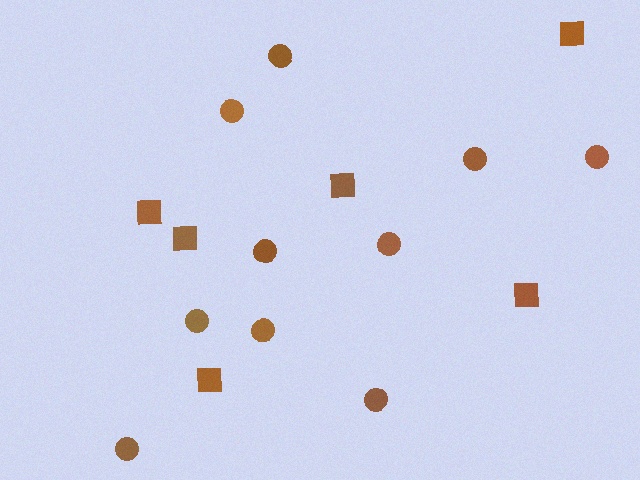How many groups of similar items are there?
There are 2 groups: one group of squares (6) and one group of circles (10).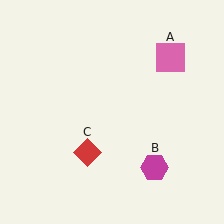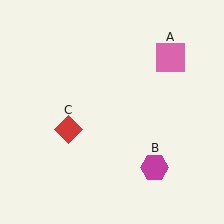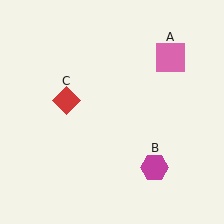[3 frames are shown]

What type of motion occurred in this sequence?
The red diamond (object C) rotated clockwise around the center of the scene.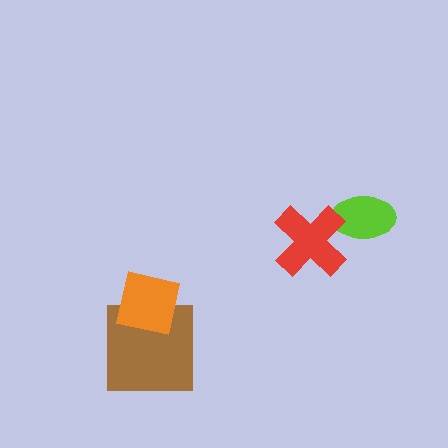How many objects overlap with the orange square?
1 object overlaps with the orange square.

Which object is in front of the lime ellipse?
The red cross is in front of the lime ellipse.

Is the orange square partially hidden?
No, no other shape covers it.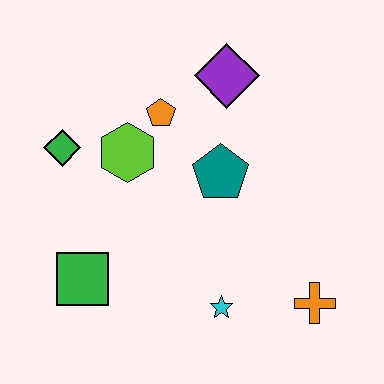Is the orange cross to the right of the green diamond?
Yes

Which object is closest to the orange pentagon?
The lime hexagon is closest to the orange pentagon.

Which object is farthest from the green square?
The purple diamond is farthest from the green square.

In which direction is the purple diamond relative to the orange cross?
The purple diamond is above the orange cross.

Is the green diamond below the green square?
No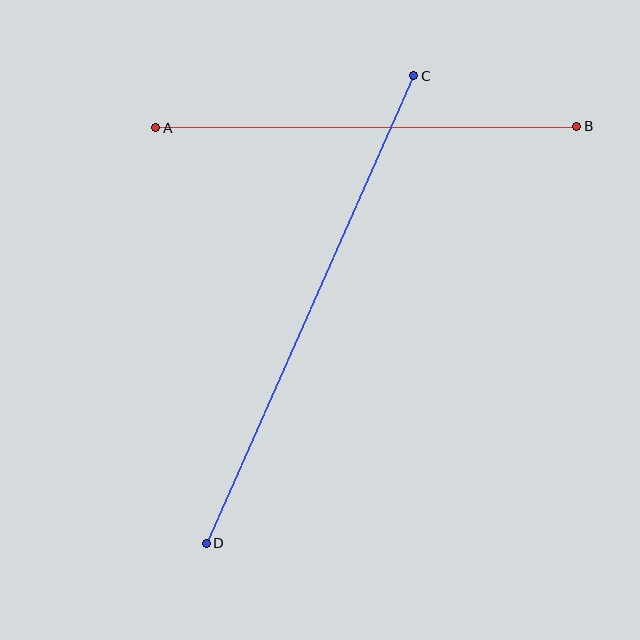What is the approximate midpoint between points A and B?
The midpoint is at approximately (366, 127) pixels.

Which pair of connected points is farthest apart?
Points C and D are farthest apart.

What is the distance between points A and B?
The distance is approximately 421 pixels.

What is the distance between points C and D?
The distance is approximately 511 pixels.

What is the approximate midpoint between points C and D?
The midpoint is at approximately (310, 310) pixels.